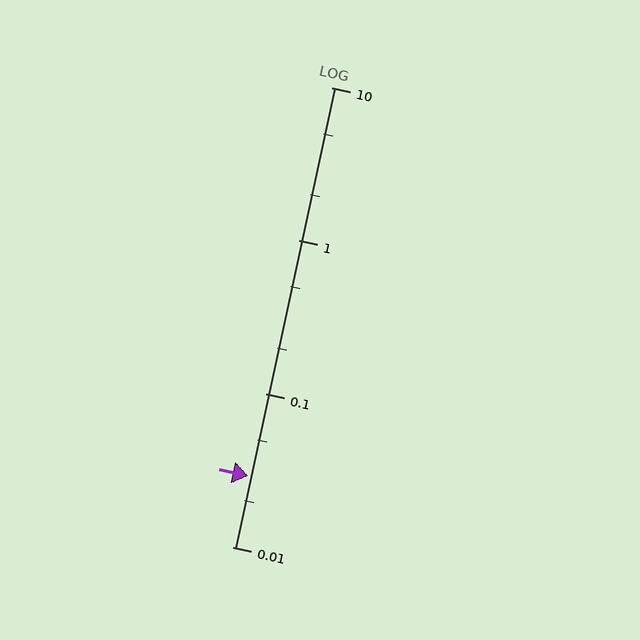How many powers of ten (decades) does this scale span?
The scale spans 3 decades, from 0.01 to 10.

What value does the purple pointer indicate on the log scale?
The pointer indicates approximately 0.029.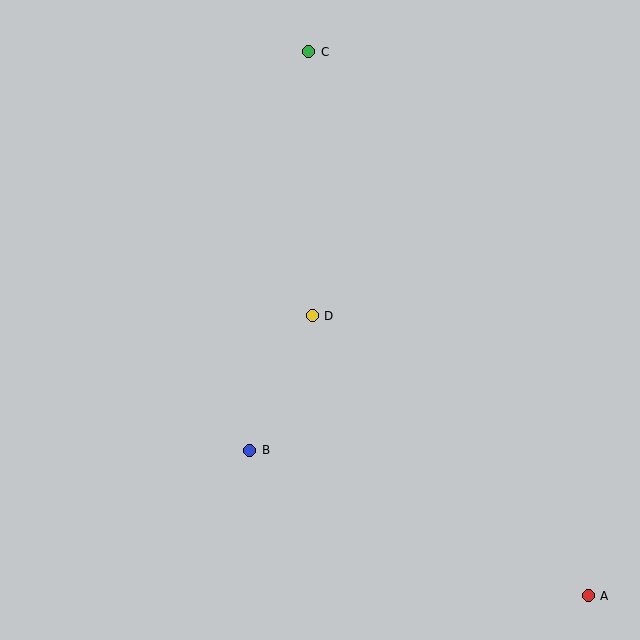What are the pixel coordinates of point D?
Point D is at (312, 316).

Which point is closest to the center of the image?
Point D at (312, 316) is closest to the center.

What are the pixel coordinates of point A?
Point A is at (588, 596).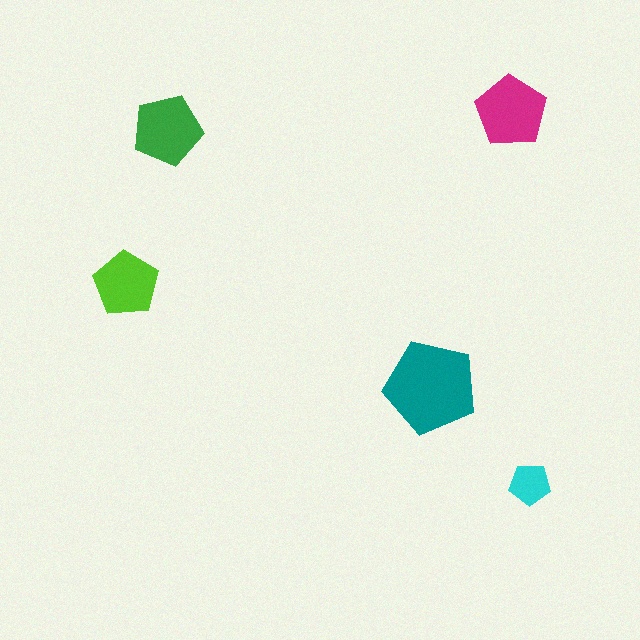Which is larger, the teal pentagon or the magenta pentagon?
The teal one.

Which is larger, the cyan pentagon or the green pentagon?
The green one.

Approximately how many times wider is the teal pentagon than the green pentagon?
About 1.5 times wider.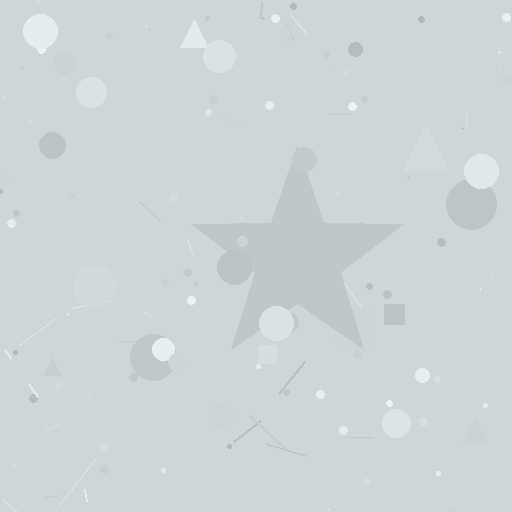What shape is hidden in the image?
A star is hidden in the image.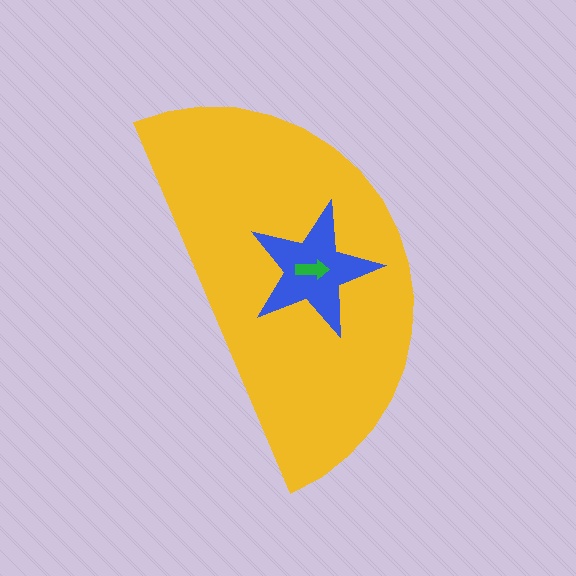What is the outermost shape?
The yellow semicircle.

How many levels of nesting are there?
3.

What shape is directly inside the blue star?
The green arrow.